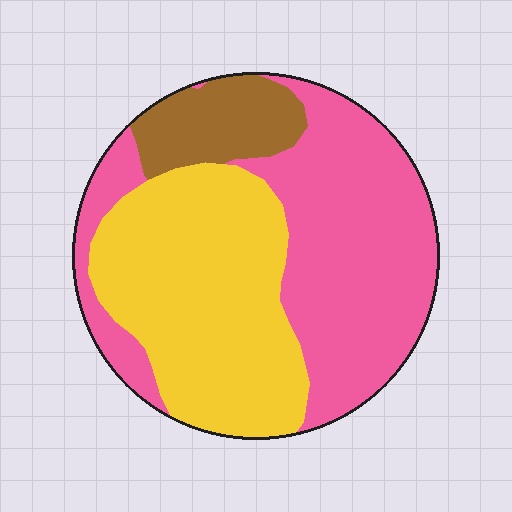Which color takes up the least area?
Brown, at roughly 10%.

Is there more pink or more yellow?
Pink.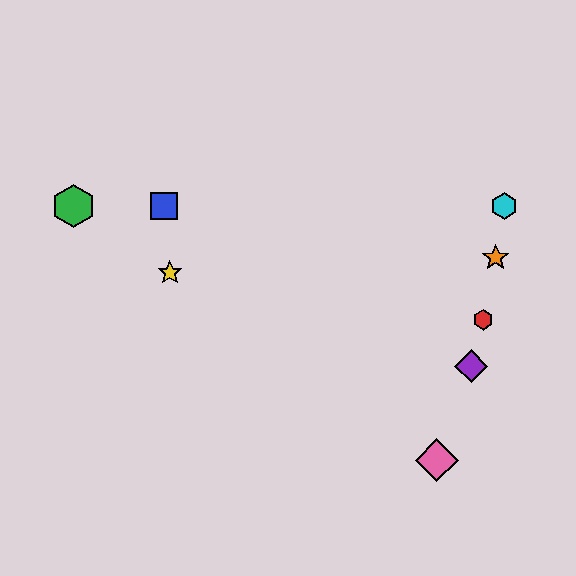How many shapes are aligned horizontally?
3 shapes (the blue square, the green hexagon, the cyan hexagon) are aligned horizontally.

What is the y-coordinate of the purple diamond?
The purple diamond is at y≈366.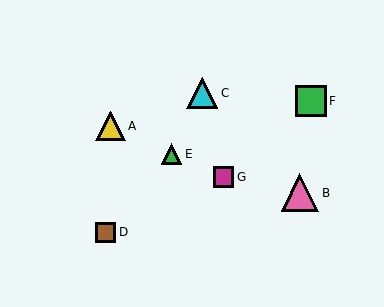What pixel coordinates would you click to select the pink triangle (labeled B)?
Click at (300, 193) to select the pink triangle B.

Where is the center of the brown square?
The center of the brown square is at (106, 232).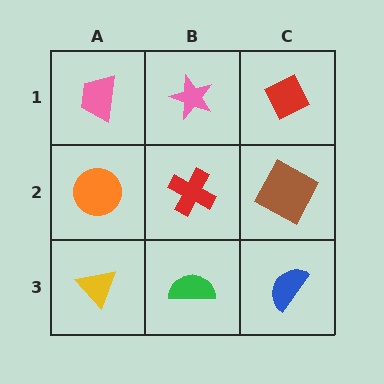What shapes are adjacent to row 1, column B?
A red cross (row 2, column B), a pink trapezoid (row 1, column A), a red diamond (row 1, column C).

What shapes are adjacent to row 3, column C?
A brown square (row 2, column C), a green semicircle (row 3, column B).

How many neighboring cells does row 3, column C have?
2.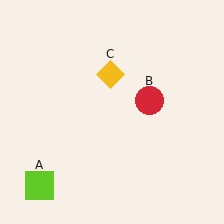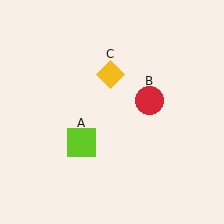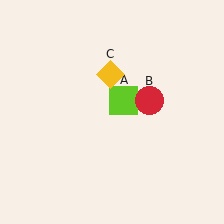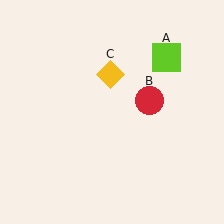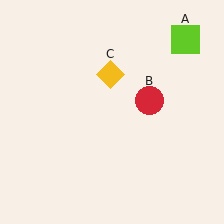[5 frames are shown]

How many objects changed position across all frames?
1 object changed position: lime square (object A).